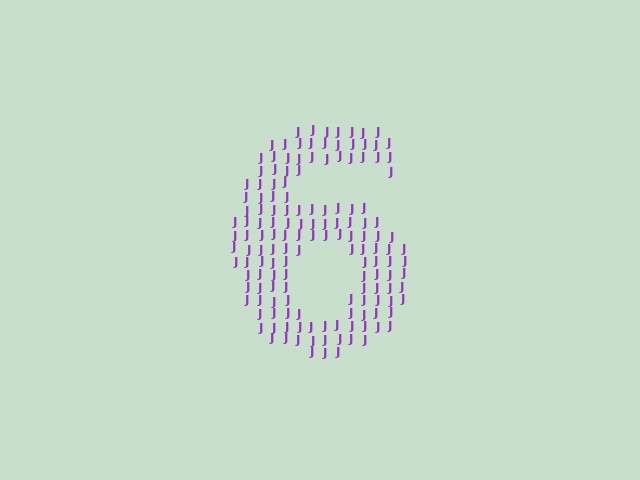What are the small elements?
The small elements are letter J's.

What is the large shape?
The large shape is the digit 6.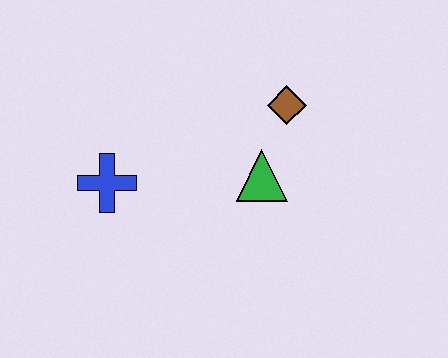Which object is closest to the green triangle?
The brown diamond is closest to the green triangle.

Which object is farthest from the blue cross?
The brown diamond is farthest from the blue cross.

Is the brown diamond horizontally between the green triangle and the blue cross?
No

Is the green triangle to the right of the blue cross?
Yes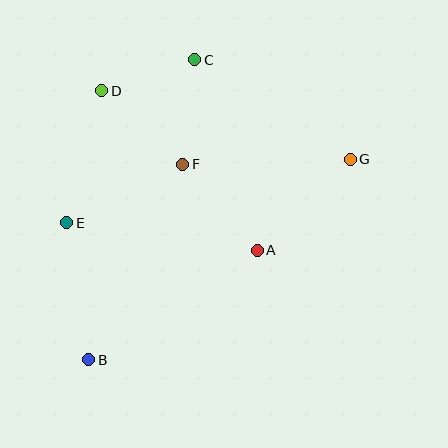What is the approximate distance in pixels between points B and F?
The distance between B and F is approximately 217 pixels.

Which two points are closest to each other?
Points C and D are closest to each other.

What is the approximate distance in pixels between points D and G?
The distance between D and G is approximately 258 pixels.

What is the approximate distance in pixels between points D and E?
The distance between D and E is approximately 136 pixels.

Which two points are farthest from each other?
Points B and G are farthest from each other.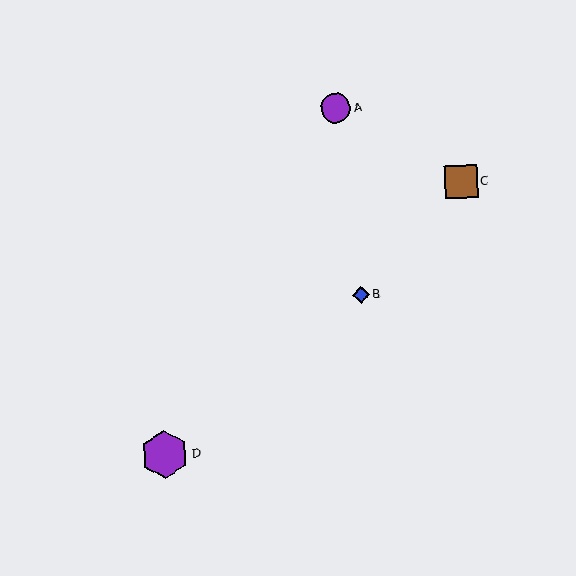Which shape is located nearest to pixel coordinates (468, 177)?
The brown square (labeled C) at (461, 182) is nearest to that location.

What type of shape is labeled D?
Shape D is a purple hexagon.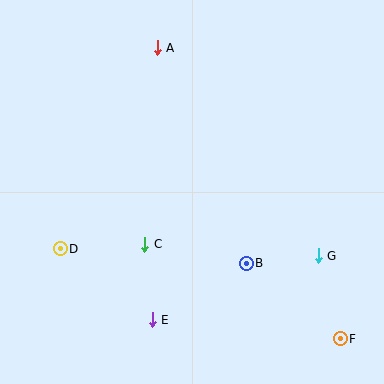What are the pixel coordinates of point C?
Point C is at (145, 244).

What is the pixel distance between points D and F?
The distance between D and F is 294 pixels.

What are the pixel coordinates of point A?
Point A is at (157, 48).